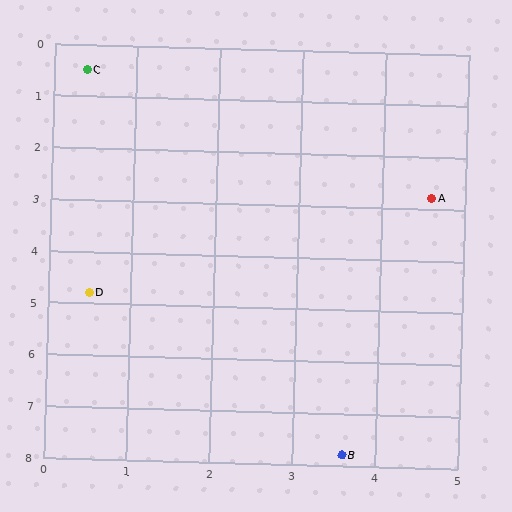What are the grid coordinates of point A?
Point A is at approximately (4.6, 2.8).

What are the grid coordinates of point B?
Point B is at approximately (3.6, 7.8).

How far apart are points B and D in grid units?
Points B and D are about 4.3 grid units apart.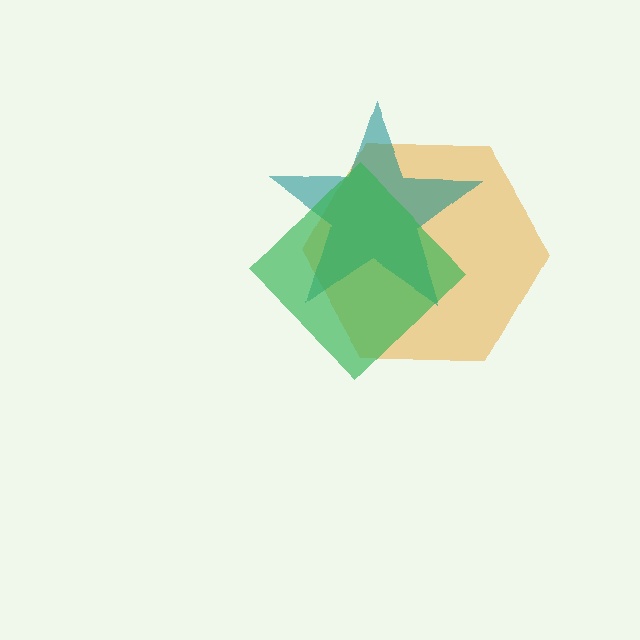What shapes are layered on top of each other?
The layered shapes are: an orange hexagon, a teal star, a green diamond.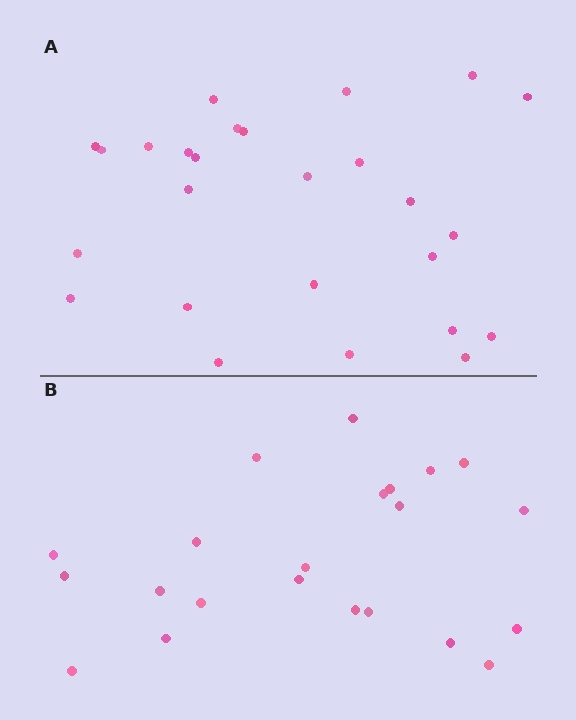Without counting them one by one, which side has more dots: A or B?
Region A (the top region) has more dots.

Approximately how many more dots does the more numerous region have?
Region A has about 4 more dots than region B.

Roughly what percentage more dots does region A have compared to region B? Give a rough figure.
About 20% more.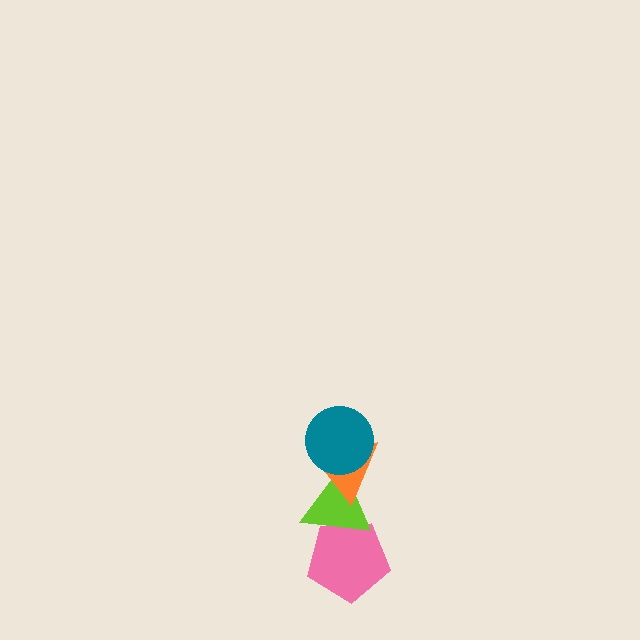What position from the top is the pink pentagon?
The pink pentagon is 4th from the top.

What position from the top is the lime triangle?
The lime triangle is 3rd from the top.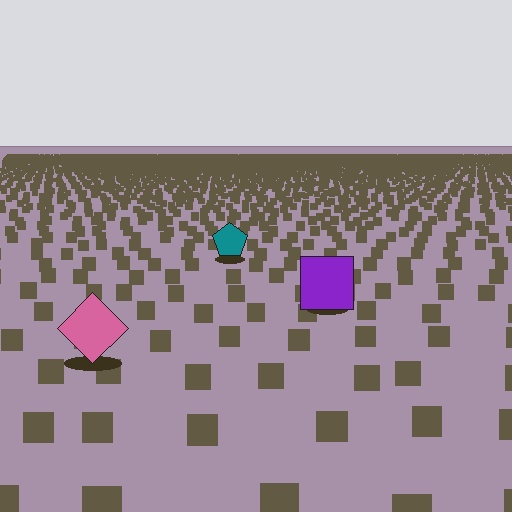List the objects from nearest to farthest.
From nearest to farthest: the pink diamond, the purple square, the teal pentagon.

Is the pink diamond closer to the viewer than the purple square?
Yes. The pink diamond is closer — you can tell from the texture gradient: the ground texture is coarser near it.